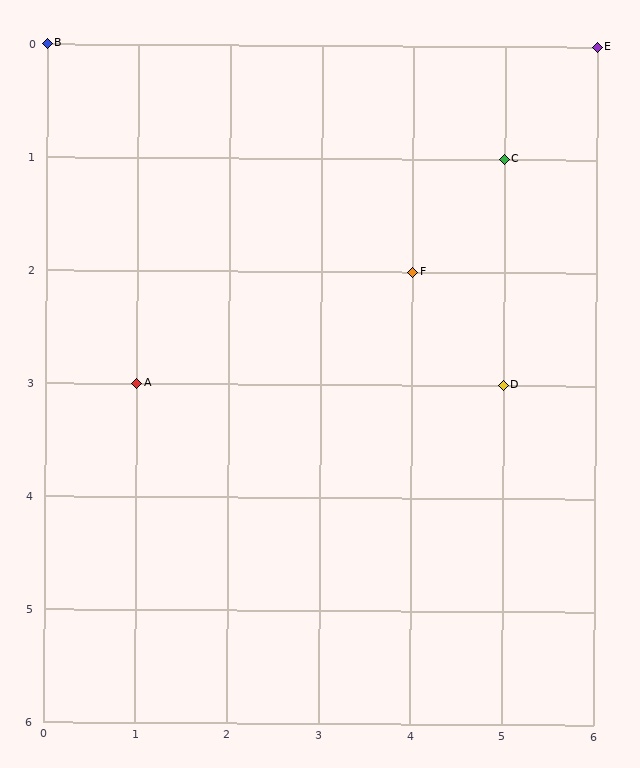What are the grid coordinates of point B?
Point B is at grid coordinates (0, 0).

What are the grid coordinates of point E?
Point E is at grid coordinates (6, 0).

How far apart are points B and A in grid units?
Points B and A are 1 column and 3 rows apart (about 3.2 grid units diagonally).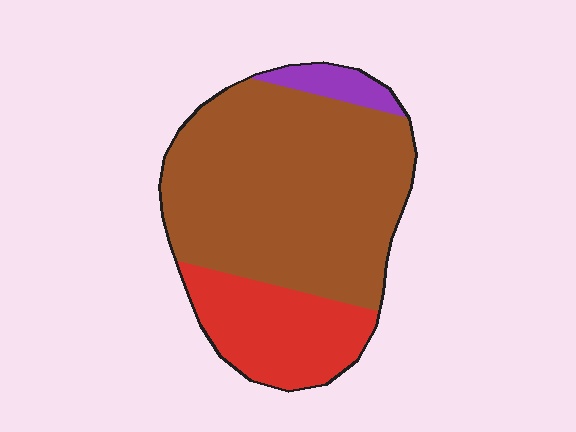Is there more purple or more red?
Red.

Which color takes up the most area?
Brown, at roughly 70%.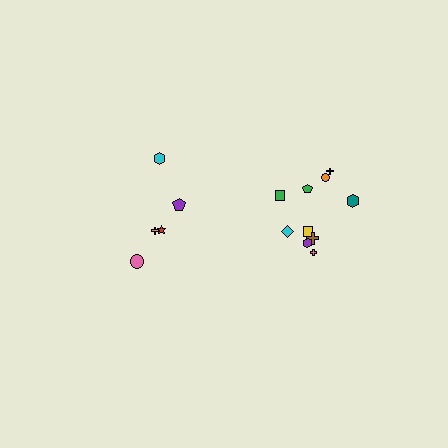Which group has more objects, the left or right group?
The right group.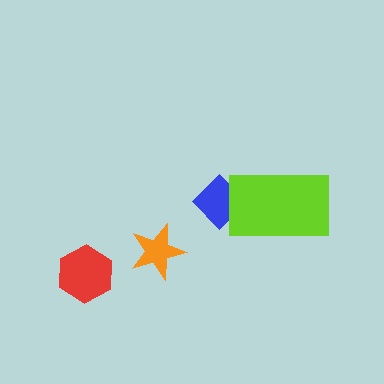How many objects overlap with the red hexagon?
0 objects overlap with the red hexagon.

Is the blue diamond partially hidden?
Yes, it is partially covered by another shape.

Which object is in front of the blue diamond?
The lime rectangle is in front of the blue diamond.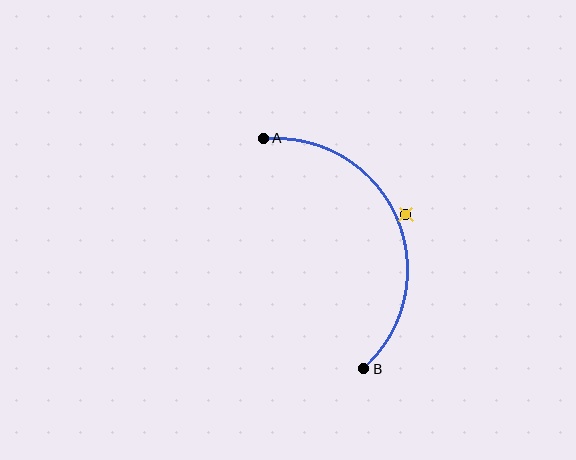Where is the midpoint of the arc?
The arc midpoint is the point on the curve farthest from the straight line joining A and B. It sits to the right of that line.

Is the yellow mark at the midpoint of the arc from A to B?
No — the yellow mark does not lie on the arc at all. It sits slightly outside the curve.